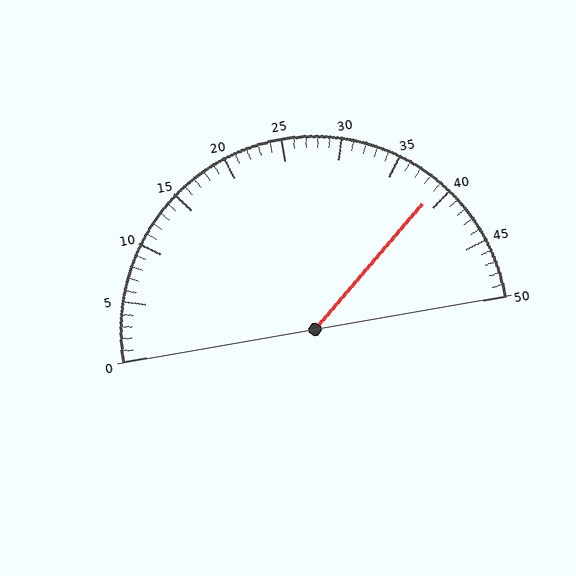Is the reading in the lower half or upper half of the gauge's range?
The reading is in the upper half of the range (0 to 50).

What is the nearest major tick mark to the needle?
The nearest major tick mark is 40.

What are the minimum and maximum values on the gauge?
The gauge ranges from 0 to 50.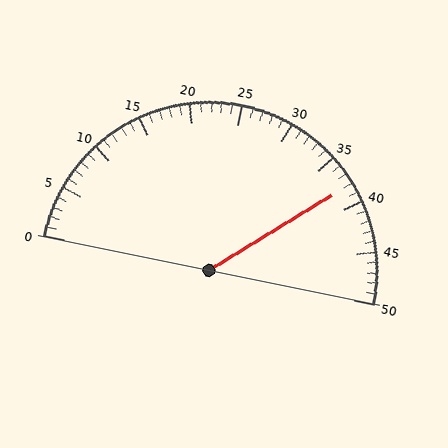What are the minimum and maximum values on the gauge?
The gauge ranges from 0 to 50.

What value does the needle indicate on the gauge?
The needle indicates approximately 38.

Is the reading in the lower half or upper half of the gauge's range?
The reading is in the upper half of the range (0 to 50).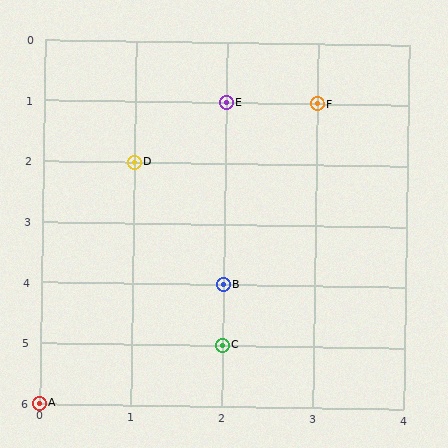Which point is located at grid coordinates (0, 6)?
Point A is at (0, 6).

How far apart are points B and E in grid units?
Points B and E are 3 rows apart.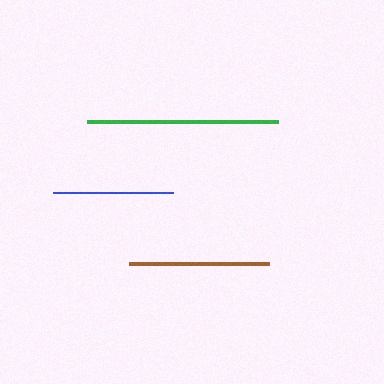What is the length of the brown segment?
The brown segment is approximately 140 pixels long.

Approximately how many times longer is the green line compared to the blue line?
The green line is approximately 1.6 times the length of the blue line.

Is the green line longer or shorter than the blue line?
The green line is longer than the blue line.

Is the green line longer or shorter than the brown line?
The green line is longer than the brown line.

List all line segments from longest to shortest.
From longest to shortest: green, brown, blue.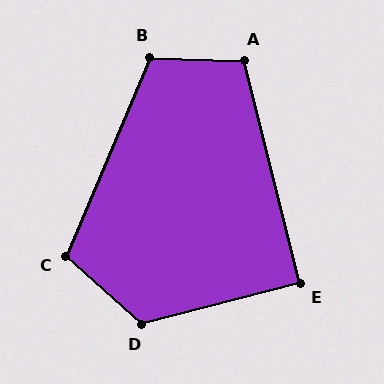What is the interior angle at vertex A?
Approximately 106 degrees (obtuse).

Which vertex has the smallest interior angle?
E, at approximately 91 degrees.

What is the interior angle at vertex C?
Approximately 109 degrees (obtuse).